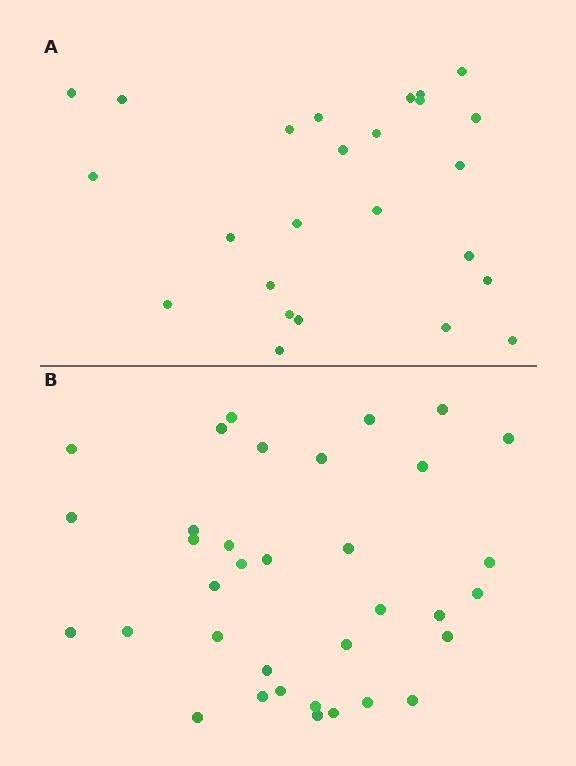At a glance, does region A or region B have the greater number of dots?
Region B (the bottom region) has more dots.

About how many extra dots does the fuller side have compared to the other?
Region B has roughly 10 or so more dots than region A.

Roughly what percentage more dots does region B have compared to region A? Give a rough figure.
About 40% more.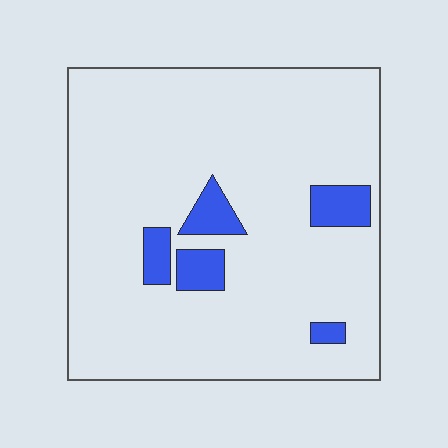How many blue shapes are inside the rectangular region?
5.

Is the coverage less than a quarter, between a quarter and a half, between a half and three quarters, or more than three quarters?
Less than a quarter.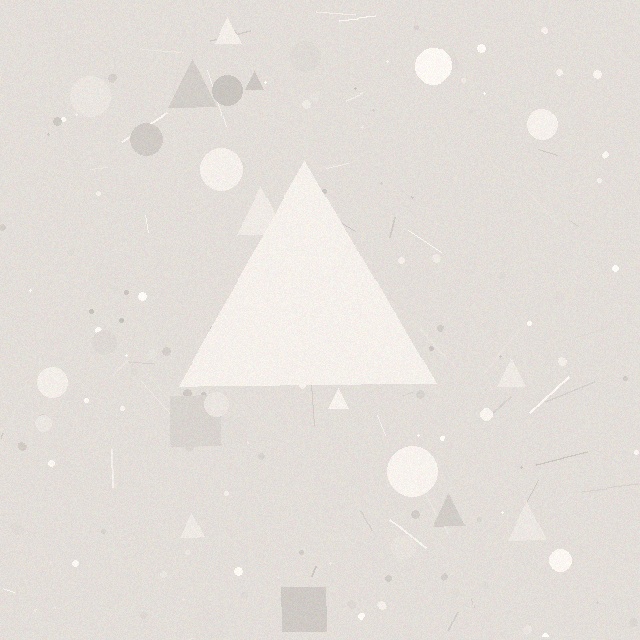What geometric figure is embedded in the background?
A triangle is embedded in the background.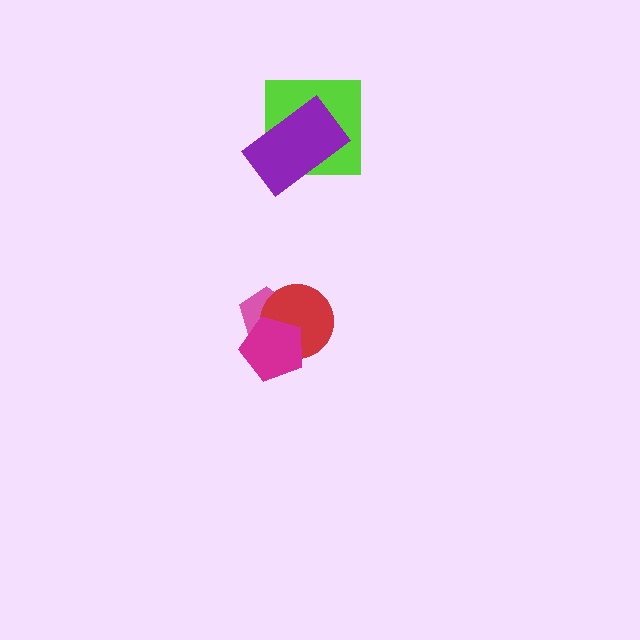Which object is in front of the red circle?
The magenta pentagon is in front of the red circle.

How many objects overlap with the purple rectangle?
1 object overlaps with the purple rectangle.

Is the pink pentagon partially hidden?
Yes, it is partially covered by another shape.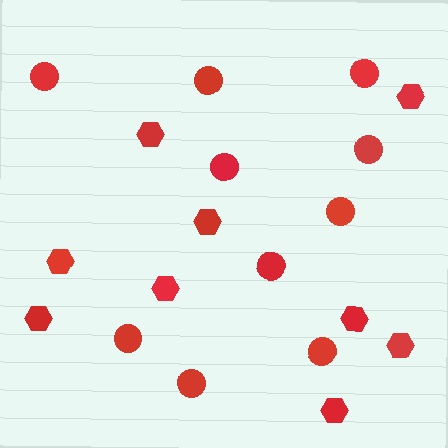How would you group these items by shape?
There are 2 groups: one group of circles (10) and one group of hexagons (9).